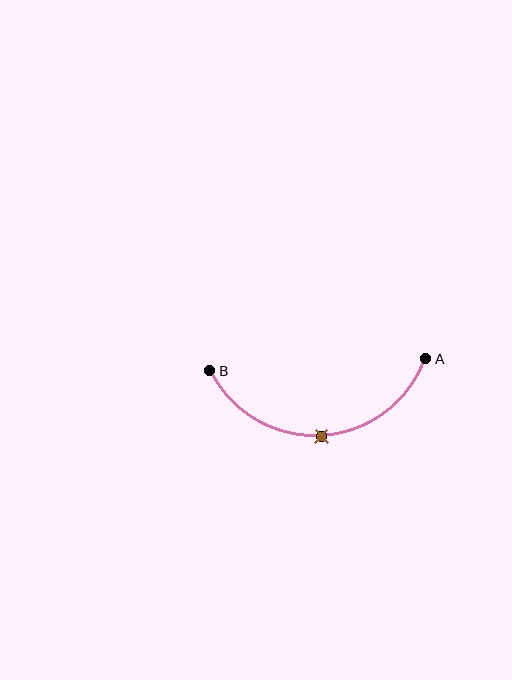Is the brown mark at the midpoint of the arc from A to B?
Yes. The brown mark lies on the arc at equal arc-length from both A and B — it is the arc midpoint.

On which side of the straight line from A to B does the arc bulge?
The arc bulges below the straight line connecting A and B.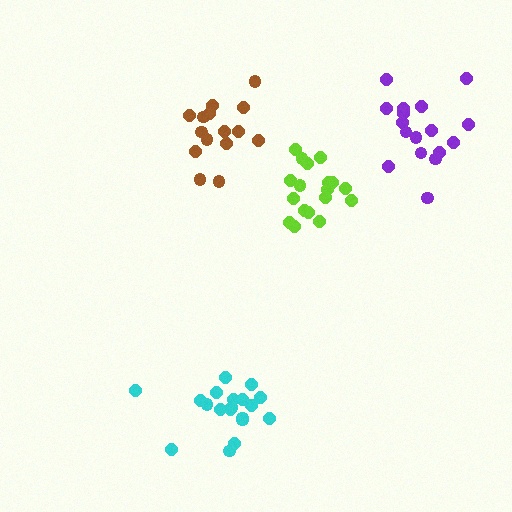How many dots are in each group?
Group 1: 18 dots, Group 2: 17 dots, Group 3: 19 dots, Group 4: 15 dots (69 total).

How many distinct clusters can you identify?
There are 4 distinct clusters.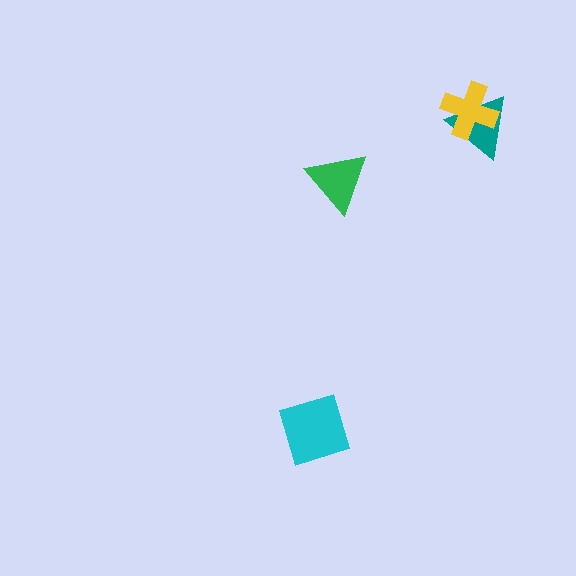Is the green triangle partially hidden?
No, no other shape covers it.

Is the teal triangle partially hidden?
Yes, it is partially covered by another shape.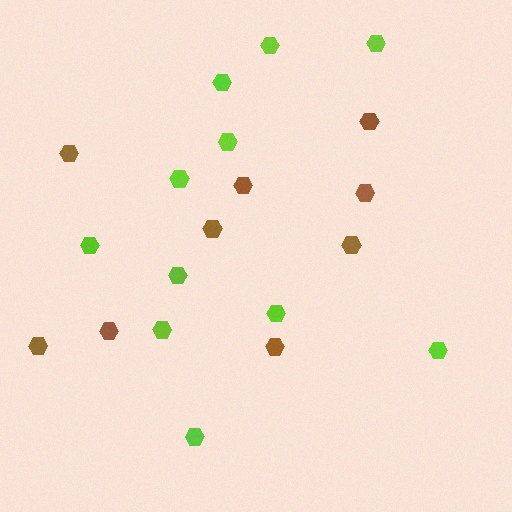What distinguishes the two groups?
There are 2 groups: one group of brown hexagons (9) and one group of lime hexagons (11).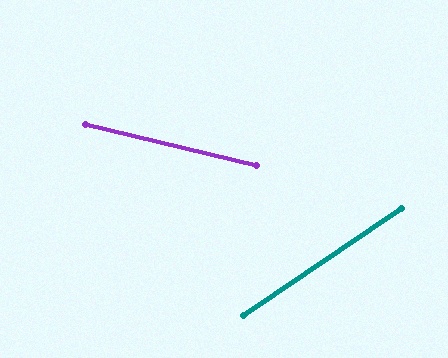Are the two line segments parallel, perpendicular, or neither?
Neither parallel nor perpendicular — they differ by about 48°.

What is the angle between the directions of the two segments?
Approximately 48 degrees.